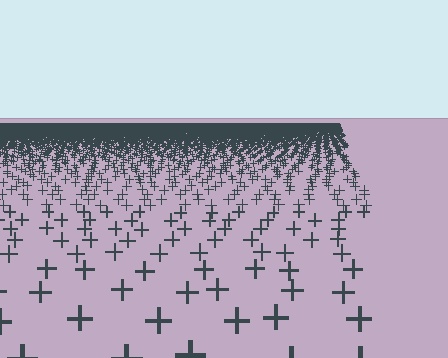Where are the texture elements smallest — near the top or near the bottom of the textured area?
Near the top.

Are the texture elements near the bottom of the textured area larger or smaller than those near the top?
Larger. Near the bottom, elements are closer to the viewer and appear at a bigger on-screen size.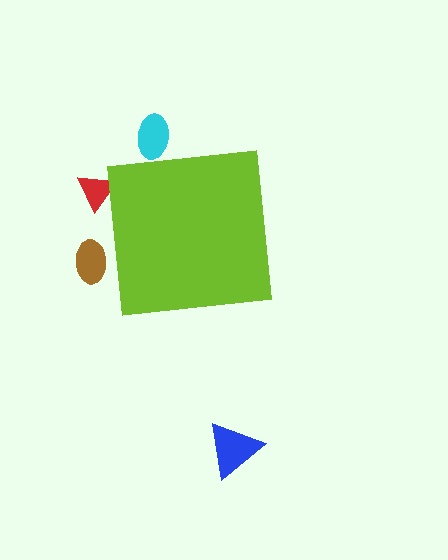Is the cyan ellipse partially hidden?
Yes, the cyan ellipse is partially hidden behind the lime square.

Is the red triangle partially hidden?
Yes, the red triangle is partially hidden behind the lime square.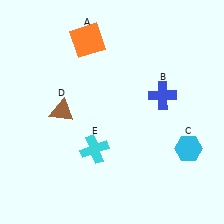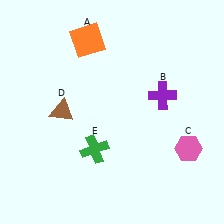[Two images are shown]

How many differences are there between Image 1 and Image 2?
There are 3 differences between the two images.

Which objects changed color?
B changed from blue to purple. C changed from cyan to pink. E changed from cyan to green.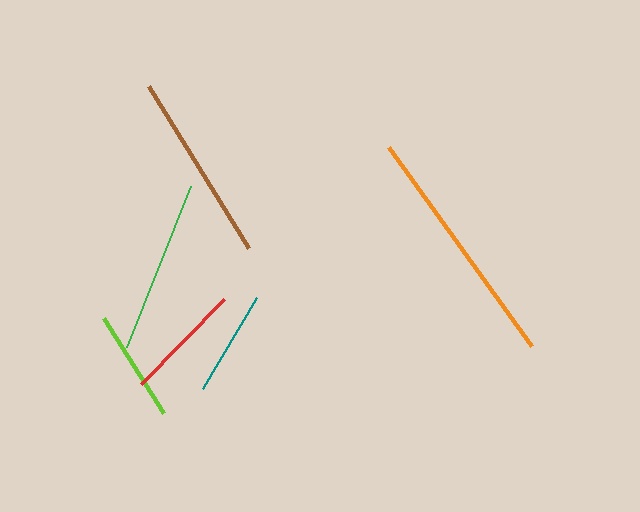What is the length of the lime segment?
The lime segment is approximately 112 pixels long.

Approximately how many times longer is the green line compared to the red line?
The green line is approximately 1.5 times the length of the red line.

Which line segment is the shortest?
The teal line is the shortest at approximately 107 pixels.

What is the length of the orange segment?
The orange segment is approximately 245 pixels long.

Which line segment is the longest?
The orange line is the longest at approximately 245 pixels.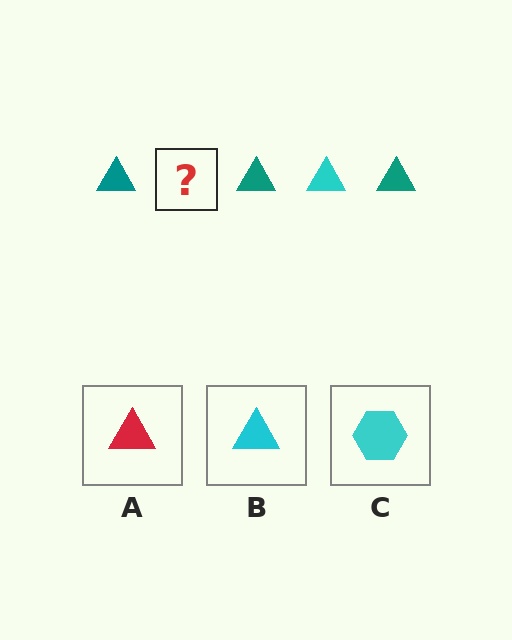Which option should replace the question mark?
Option B.